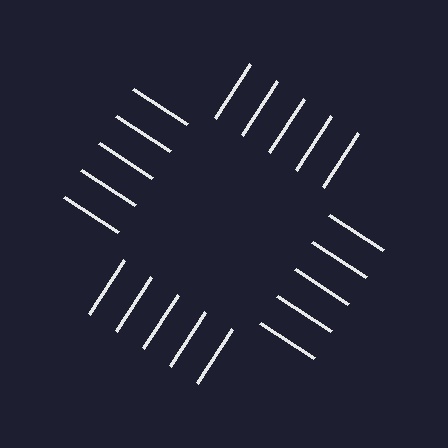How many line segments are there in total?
20 — 5 along each of the 4 edges.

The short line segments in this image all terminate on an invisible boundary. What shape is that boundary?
An illusory square — the line segments terminate on its edges but no continuous stroke is drawn.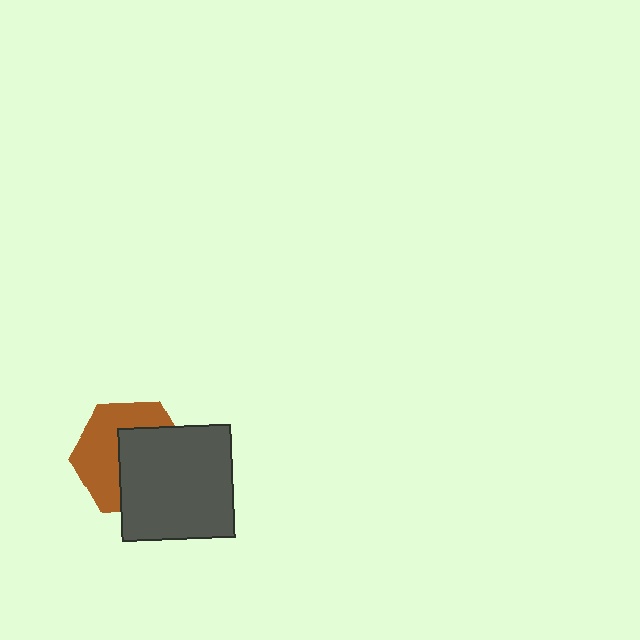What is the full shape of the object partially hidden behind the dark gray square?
The partially hidden object is a brown hexagon.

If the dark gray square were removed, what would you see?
You would see the complete brown hexagon.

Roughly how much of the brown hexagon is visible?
About half of it is visible (roughly 49%).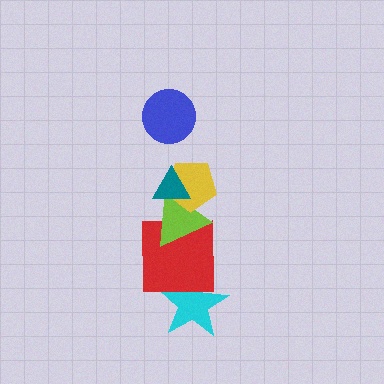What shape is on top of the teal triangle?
The blue circle is on top of the teal triangle.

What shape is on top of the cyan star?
The red square is on top of the cyan star.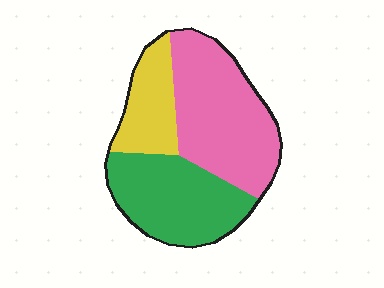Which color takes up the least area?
Yellow, at roughly 20%.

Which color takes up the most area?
Pink, at roughly 45%.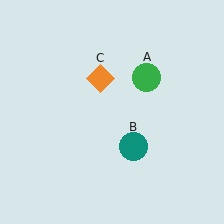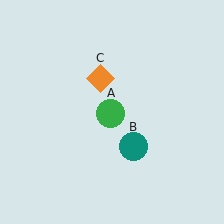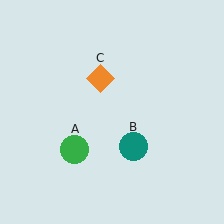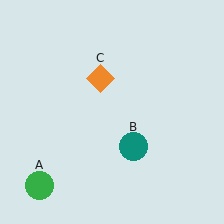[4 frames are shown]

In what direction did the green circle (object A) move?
The green circle (object A) moved down and to the left.